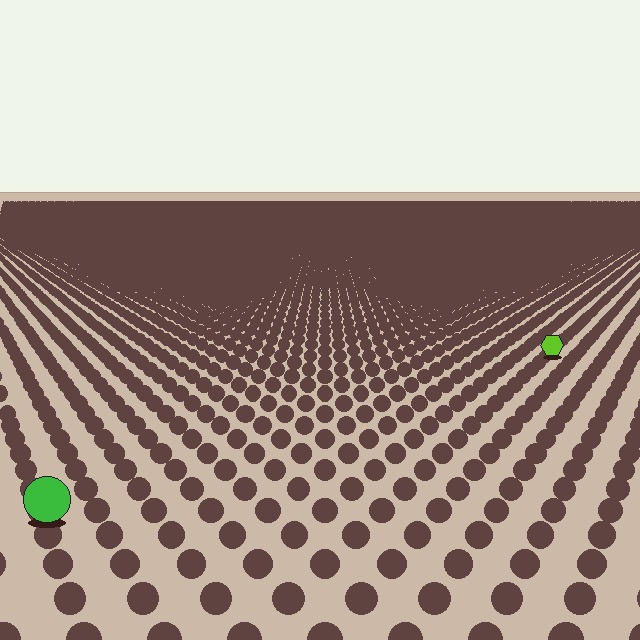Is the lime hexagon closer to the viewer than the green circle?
No. The green circle is closer — you can tell from the texture gradient: the ground texture is coarser near it.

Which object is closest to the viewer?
The green circle is closest. The texture marks near it are larger and more spread out.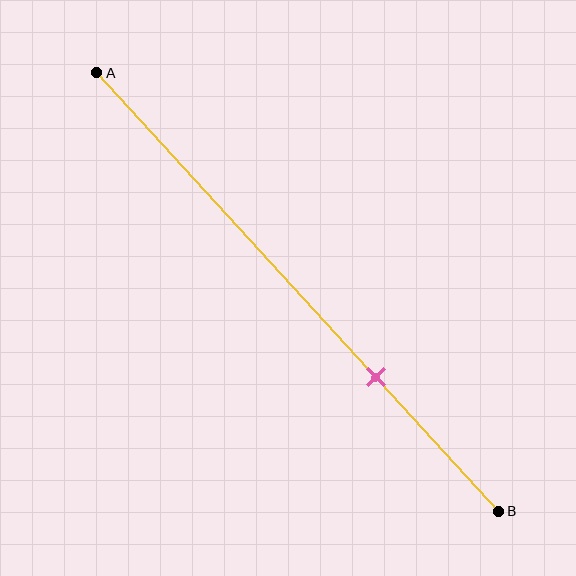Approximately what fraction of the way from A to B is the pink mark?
The pink mark is approximately 70% of the way from A to B.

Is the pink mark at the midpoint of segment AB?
No, the mark is at about 70% from A, not at the 50% midpoint.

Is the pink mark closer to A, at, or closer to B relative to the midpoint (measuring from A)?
The pink mark is closer to point B than the midpoint of segment AB.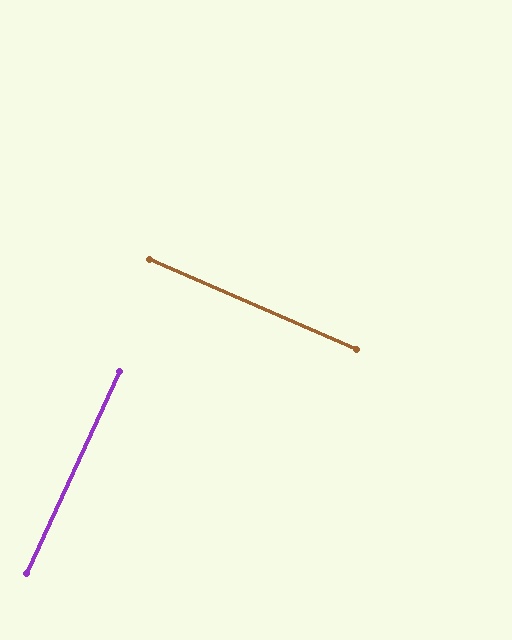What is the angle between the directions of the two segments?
Approximately 89 degrees.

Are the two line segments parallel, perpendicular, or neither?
Perpendicular — they meet at approximately 89°.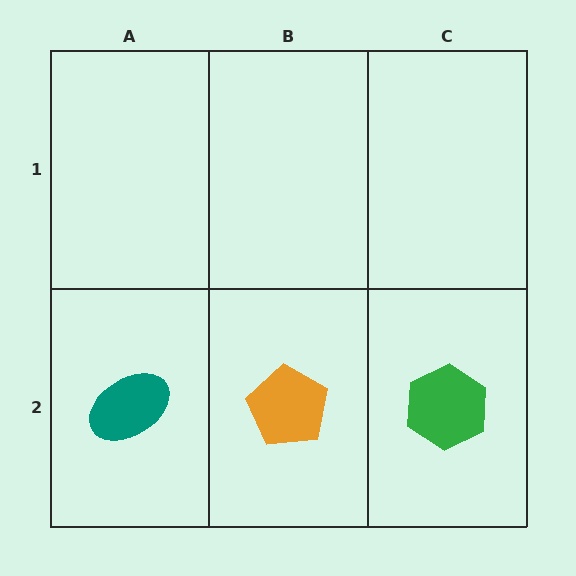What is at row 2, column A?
A teal ellipse.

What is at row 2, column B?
An orange pentagon.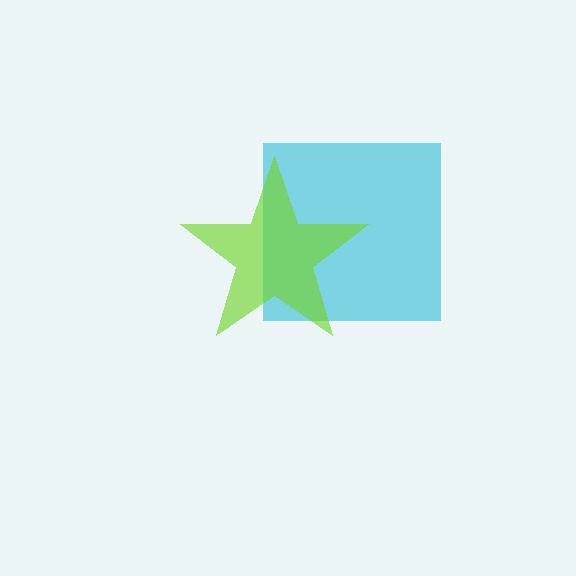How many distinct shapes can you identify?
There are 2 distinct shapes: a cyan square, a lime star.